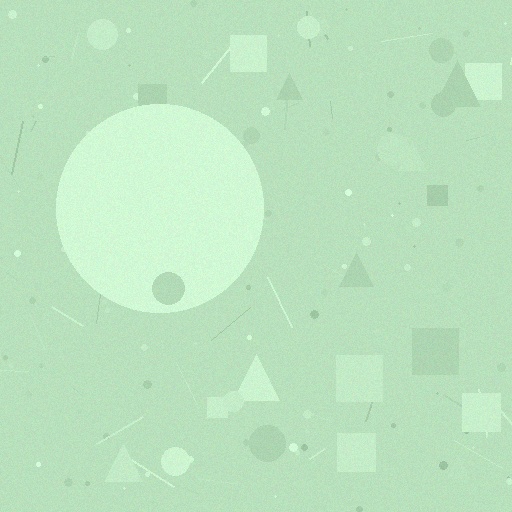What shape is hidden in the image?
A circle is hidden in the image.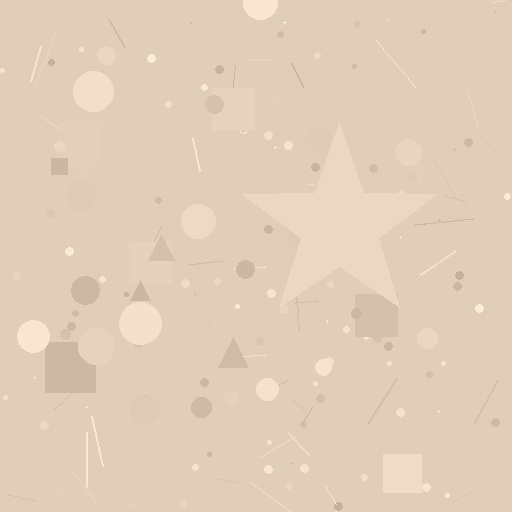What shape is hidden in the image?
A star is hidden in the image.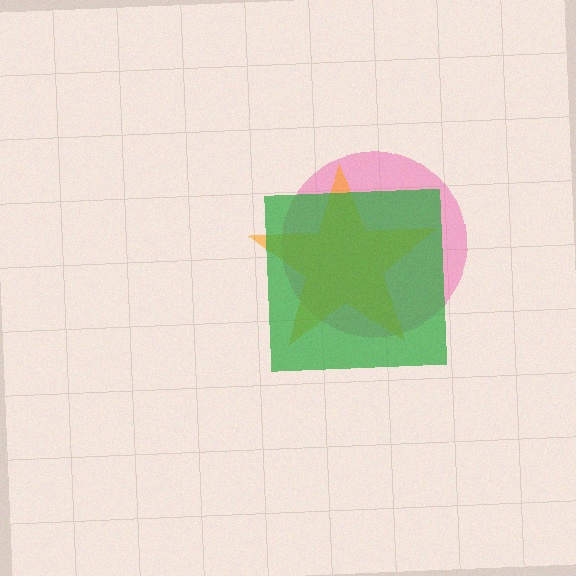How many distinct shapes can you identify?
There are 3 distinct shapes: a pink circle, an orange star, a green square.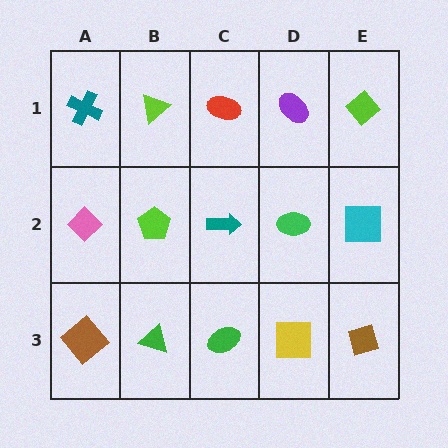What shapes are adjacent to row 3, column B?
A lime pentagon (row 2, column B), a brown diamond (row 3, column A), a green ellipse (row 3, column C).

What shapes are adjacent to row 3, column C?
A teal arrow (row 2, column C), a green triangle (row 3, column B), a yellow square (row 3, column D).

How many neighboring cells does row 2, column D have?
4.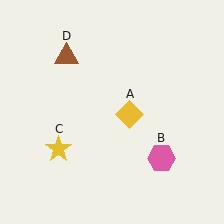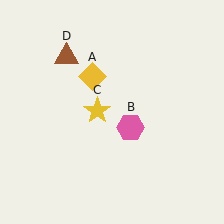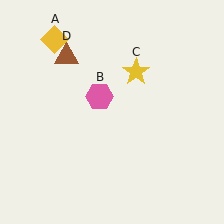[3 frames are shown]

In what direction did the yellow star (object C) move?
The yellow star (object C) moved up and to the right.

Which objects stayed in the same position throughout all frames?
Brown triangle (object D) remained stationary.